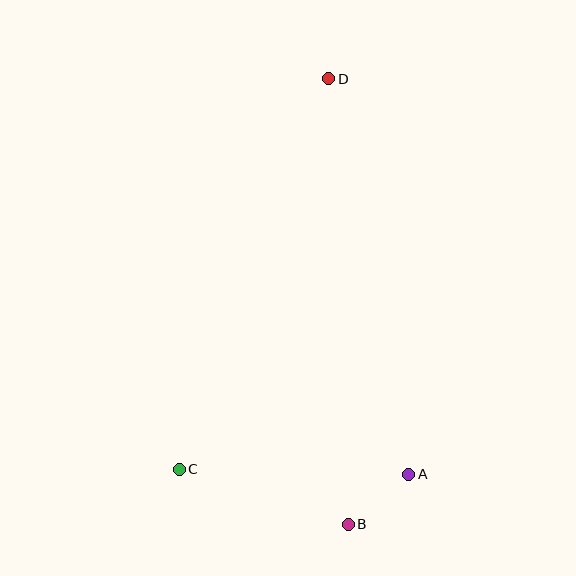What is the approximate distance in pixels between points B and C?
The distance between B and C is approximately 178 pixels.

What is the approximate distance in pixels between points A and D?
The distance between A and D is approximately 403 pixels.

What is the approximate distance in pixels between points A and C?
The distance between A and C is approximately 230 pixels.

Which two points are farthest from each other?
Points B and D are farthest from each other.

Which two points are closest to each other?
Points A and B are closest to each other.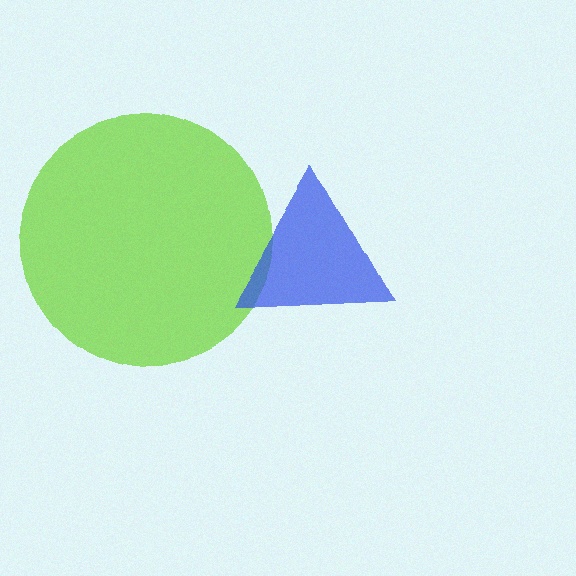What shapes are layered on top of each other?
The layered shapes are: a lime circle, a blue triangle.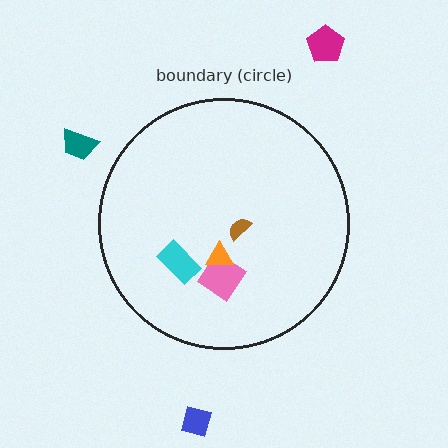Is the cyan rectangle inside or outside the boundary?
Inside.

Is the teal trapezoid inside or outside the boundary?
Outside.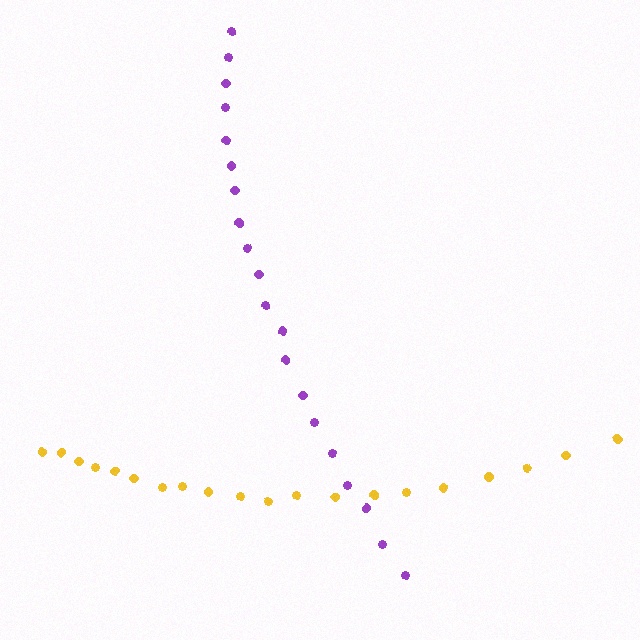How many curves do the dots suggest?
There are 2 distinct paths.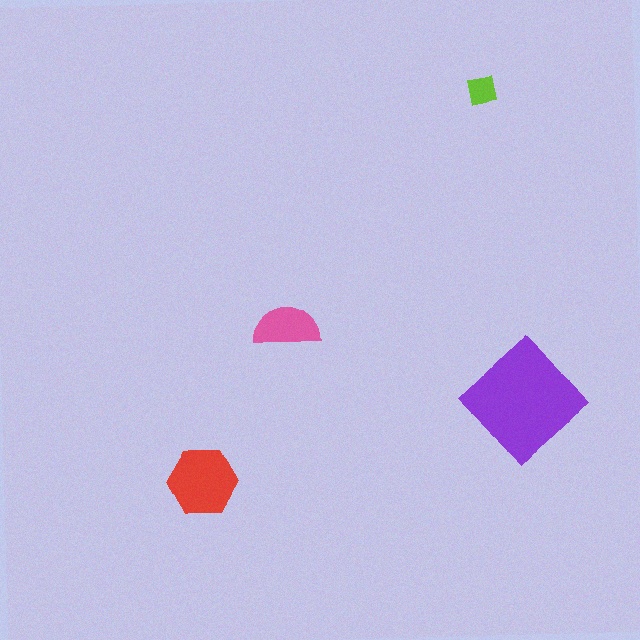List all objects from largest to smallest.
The purple diamond, the red hexagon, the pink semicircle, the lime square.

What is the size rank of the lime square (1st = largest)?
4th.